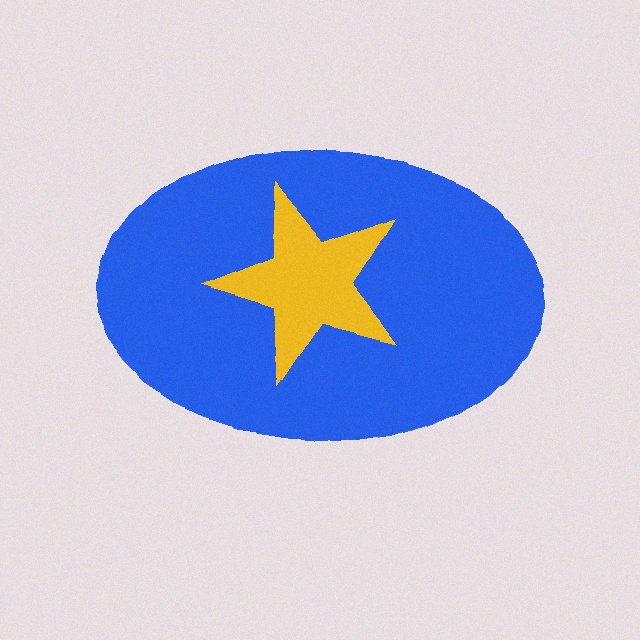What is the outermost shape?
The blue ellipse.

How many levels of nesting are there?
2.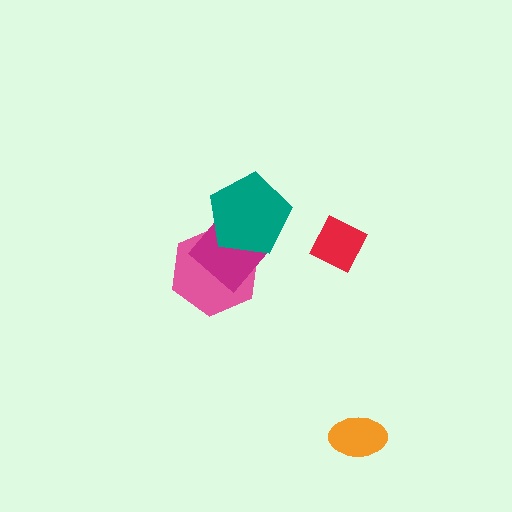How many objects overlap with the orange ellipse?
0 objects overlap with the orange ellipse.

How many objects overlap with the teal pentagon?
2 objects overlap with the teal pentagon.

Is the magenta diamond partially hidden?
Yes, it is partially covered by another shape.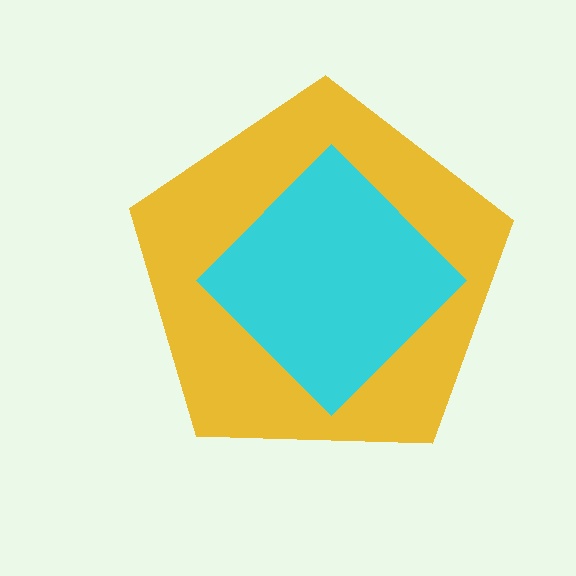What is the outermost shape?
The yellow pentagon.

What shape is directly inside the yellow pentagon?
The cyan diamond.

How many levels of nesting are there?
2.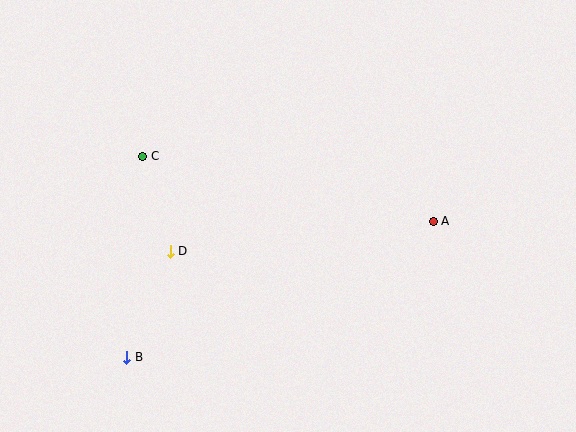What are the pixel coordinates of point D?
Point D is at (170, 251).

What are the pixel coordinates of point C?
Point C is at (143, 156).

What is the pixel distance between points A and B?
The distance between A and B is 335 pixels.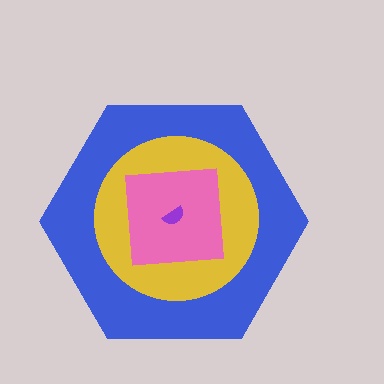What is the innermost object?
The purple semicircle.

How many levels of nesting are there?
4.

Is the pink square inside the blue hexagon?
Yes.